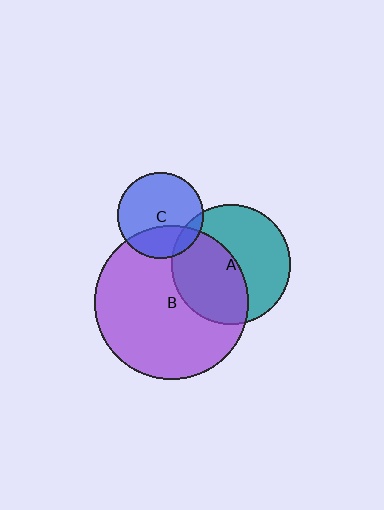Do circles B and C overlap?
Yes.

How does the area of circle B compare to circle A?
Approximately 1.7 times.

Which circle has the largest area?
Circle B (purple).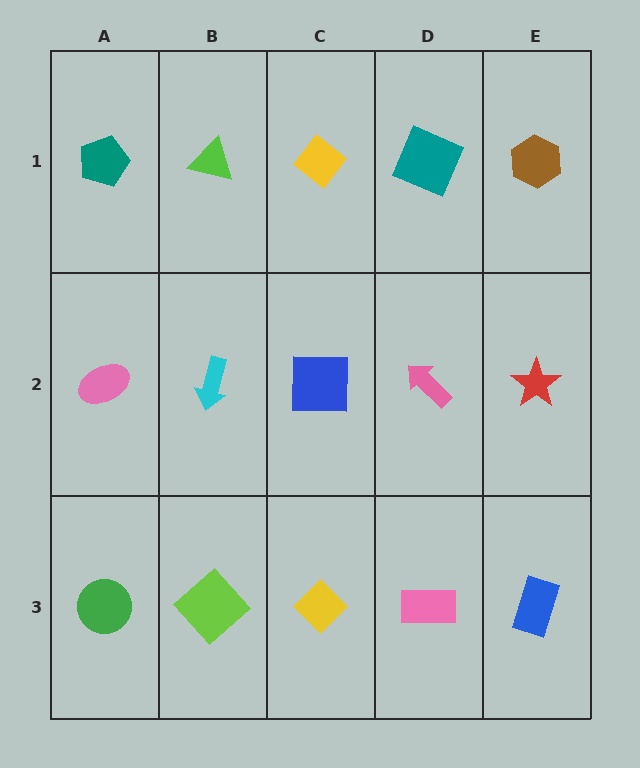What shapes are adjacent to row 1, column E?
A red star (row 2, column E), a teal square (row 1, column D).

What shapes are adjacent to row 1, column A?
A pink ellipse (row 2, column A), a lime triangle (row 1, column B).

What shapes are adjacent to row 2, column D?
A teal square (row 1, column D), a pink rectangle (row 3, column D), a blue square (row 2, column C), a red star (row 2, column E).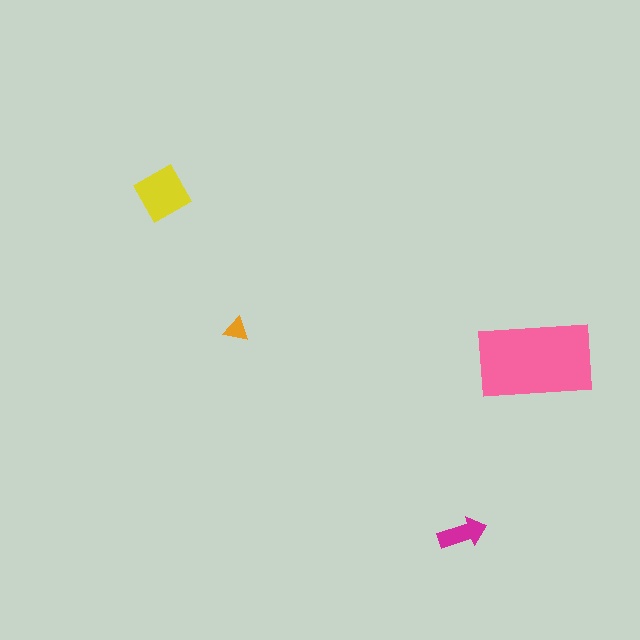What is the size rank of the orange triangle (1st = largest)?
4th.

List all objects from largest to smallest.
The pink rectangle, the yellow diamond, the magenta arrow, the orange triangle.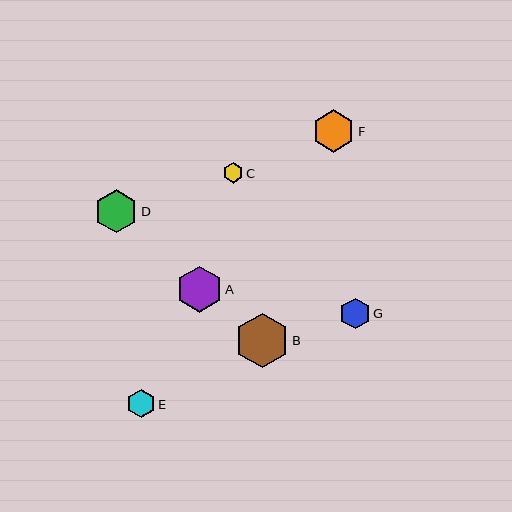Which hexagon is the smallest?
Hexagon C is the smallest with a size of approximately 20 pixels.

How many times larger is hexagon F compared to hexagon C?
Hexagon F is approximately 2.1 times the size of hexagon C.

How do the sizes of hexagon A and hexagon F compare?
Hexagon A and hexagon F are approximately the same size.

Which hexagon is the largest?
Hexagon B is the largest with a size of approximately 54 pixels.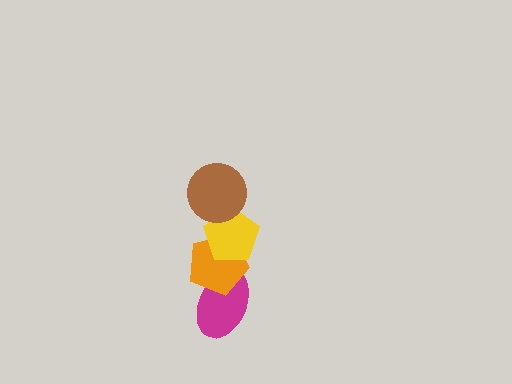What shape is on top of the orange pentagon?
The yellow pentagon is on top of the orange pentagon.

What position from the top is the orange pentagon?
The orange pentagon is 3rd from the top.